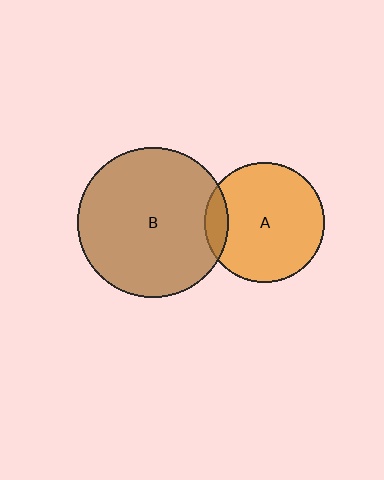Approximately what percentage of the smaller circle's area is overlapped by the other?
Approximately 10%.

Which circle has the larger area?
Circle B (brown).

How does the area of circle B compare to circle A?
Approximately 1.6 times.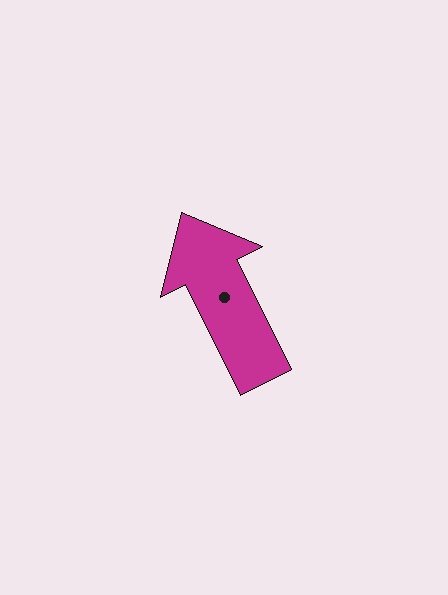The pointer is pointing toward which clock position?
Roughly 11 o'clock.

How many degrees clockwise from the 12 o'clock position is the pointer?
Approximately 334 degrees.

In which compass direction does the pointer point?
Northwest.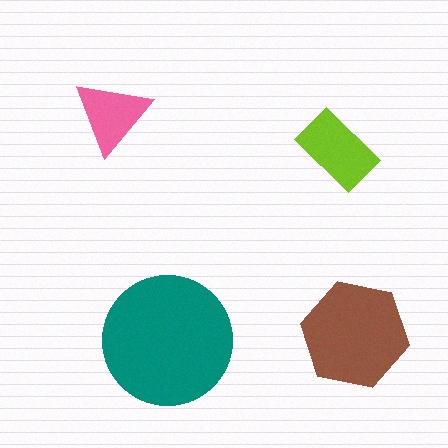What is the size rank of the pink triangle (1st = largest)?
4th.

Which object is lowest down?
The teal circle is bottommost.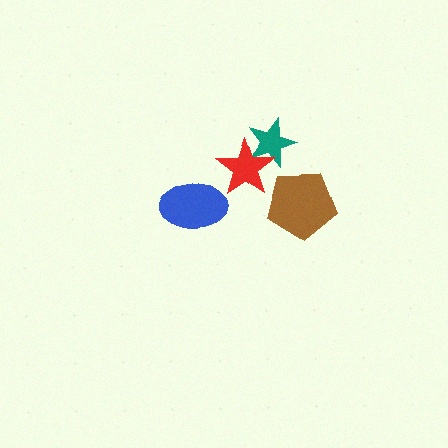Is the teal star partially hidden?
Yes, it is partially covered by another shape.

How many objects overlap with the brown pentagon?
0 objects overlap with the brown pentagon.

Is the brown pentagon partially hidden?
No, no other shape covers it.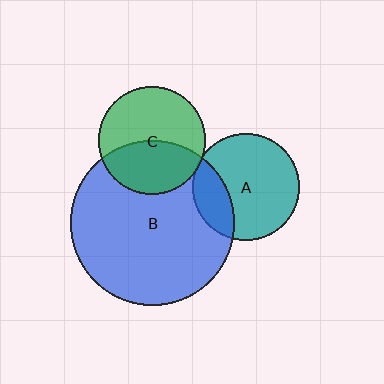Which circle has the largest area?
Circle B (blue).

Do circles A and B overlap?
Yes.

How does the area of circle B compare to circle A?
Approximately 2.4 times.